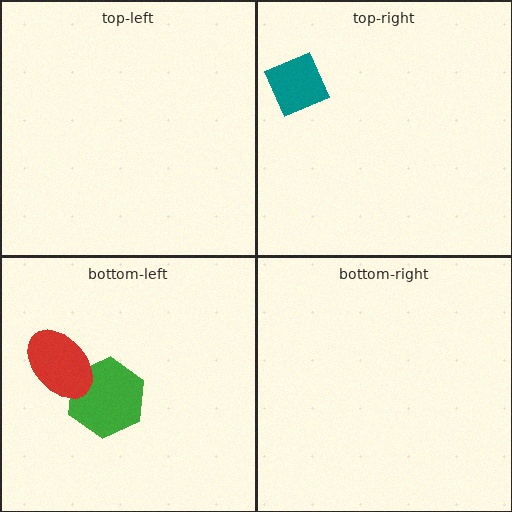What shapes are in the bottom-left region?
The green hexagon, the red ellipse.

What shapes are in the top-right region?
The teal diamond.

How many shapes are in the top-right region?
1.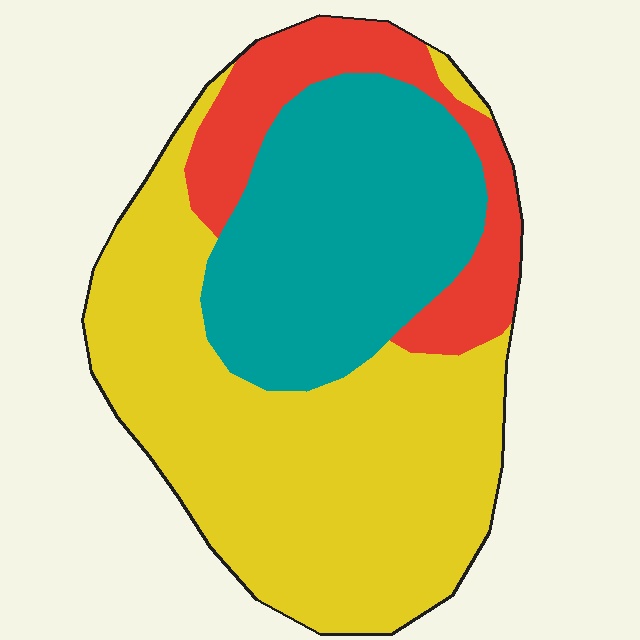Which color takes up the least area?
Red, at roughly 15%.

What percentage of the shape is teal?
Teal takes up about one third (1/3) of the shape.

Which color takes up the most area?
Yellow, at roughly 50%.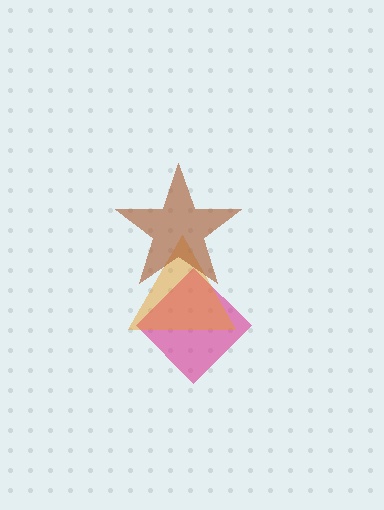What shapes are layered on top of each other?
The layered shapes are: a magenta diamond, an orange triangle, a brown star.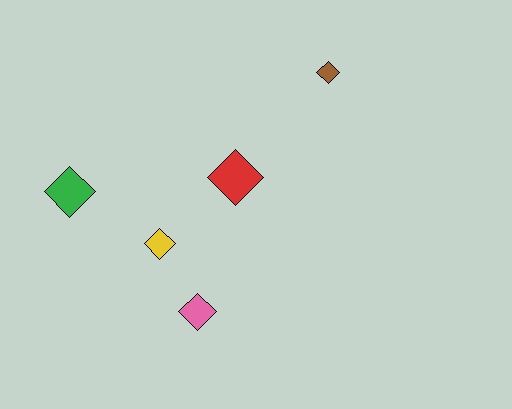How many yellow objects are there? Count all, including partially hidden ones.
There is 1 yellow object.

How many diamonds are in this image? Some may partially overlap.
There are 5 diamonds.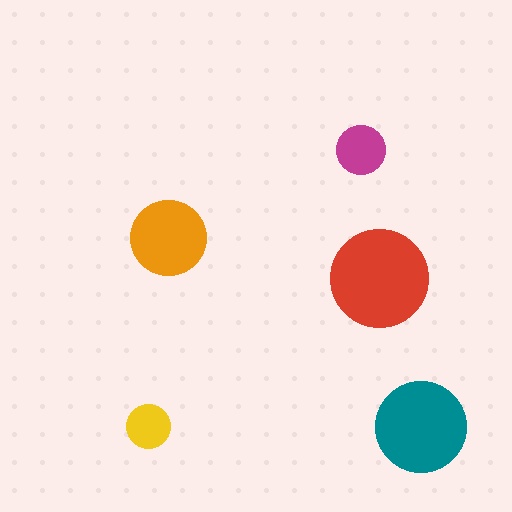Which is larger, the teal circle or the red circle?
The red one.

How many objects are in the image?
There are 5 objects in the image.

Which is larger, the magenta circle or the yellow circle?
The magenta one.